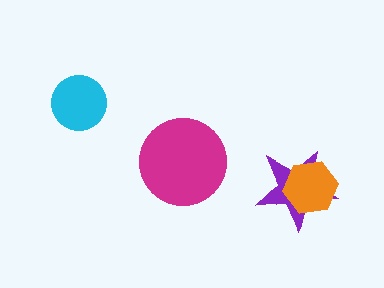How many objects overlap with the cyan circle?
0 objects overlap with the cyan circle.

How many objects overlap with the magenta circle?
0 objects overlap with the magenta circle.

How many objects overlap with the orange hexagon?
1 object overlaps with the orange hexagon.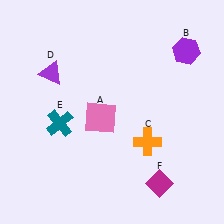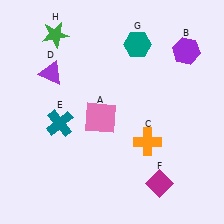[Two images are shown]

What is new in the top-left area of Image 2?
A green star (H) was added in the top-left area of Image 2.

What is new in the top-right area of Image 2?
A teal hexagon (G) was added in the top-right area of Image 2.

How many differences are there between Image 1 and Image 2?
There are 2 differences between the two images.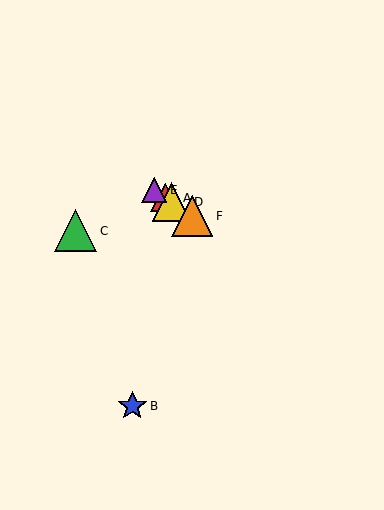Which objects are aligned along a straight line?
Objects A, D, E, F are aligned along a straight line.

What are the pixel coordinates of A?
Object A is at (165, 198).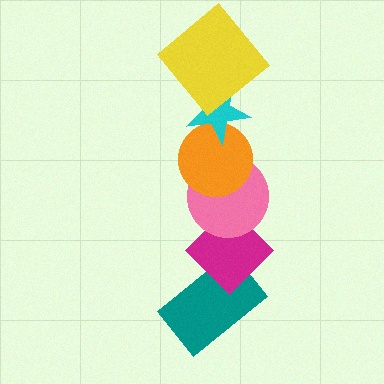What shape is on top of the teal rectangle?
The magenta diamond is on top of the teal rectangle.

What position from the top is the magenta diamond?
The magenta diamond is 5th from the top.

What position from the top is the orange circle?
The orange circle is 3rd from the top.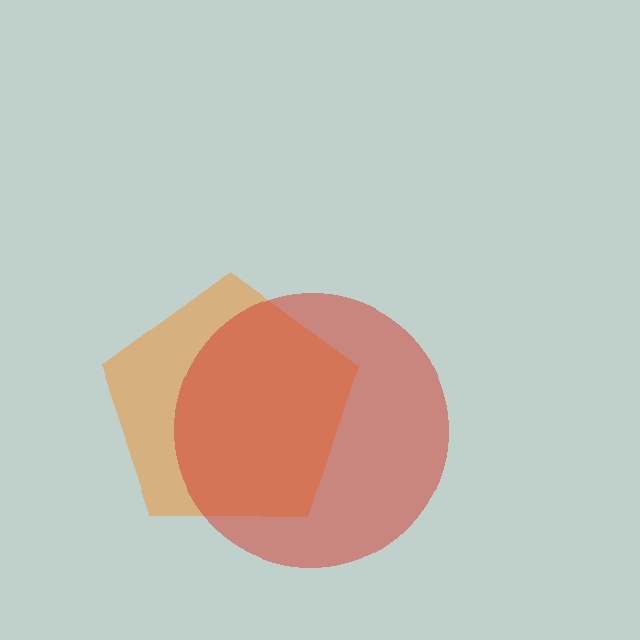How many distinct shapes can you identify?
There are 2 distinct shapes: an orange pentagon, a red circle.